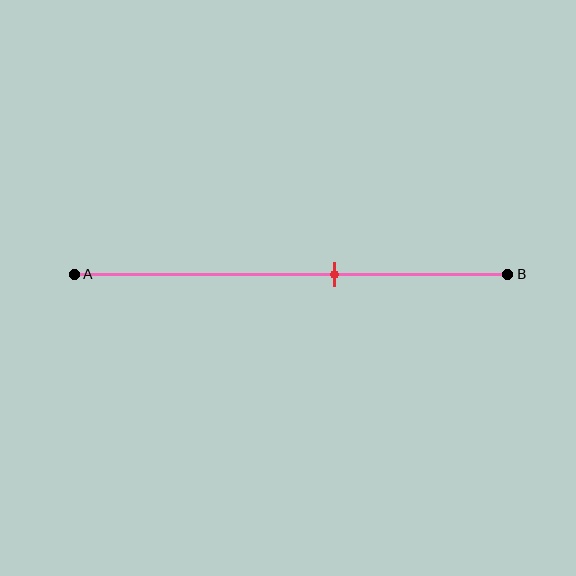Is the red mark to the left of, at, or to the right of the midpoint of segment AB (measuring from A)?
The red mark is to the right of the midpoint of segment AB.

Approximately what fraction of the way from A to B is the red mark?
The red mark is approximately 60% of the way from A to B.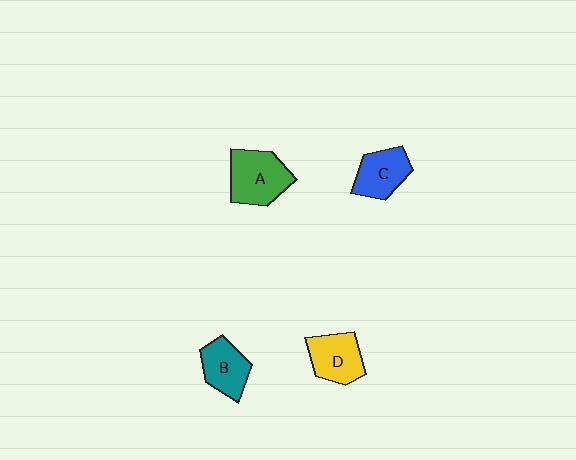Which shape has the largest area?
Shape A (green).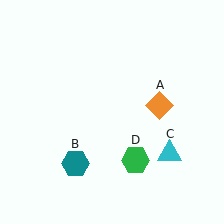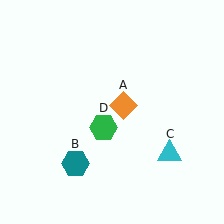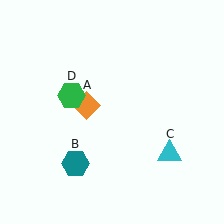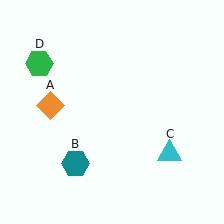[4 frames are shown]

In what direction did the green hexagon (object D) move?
The green hexagon (object D) moved up and to the left.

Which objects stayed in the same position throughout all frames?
Teal hexagon (object B) and cyan triangle (object C) remained stationary.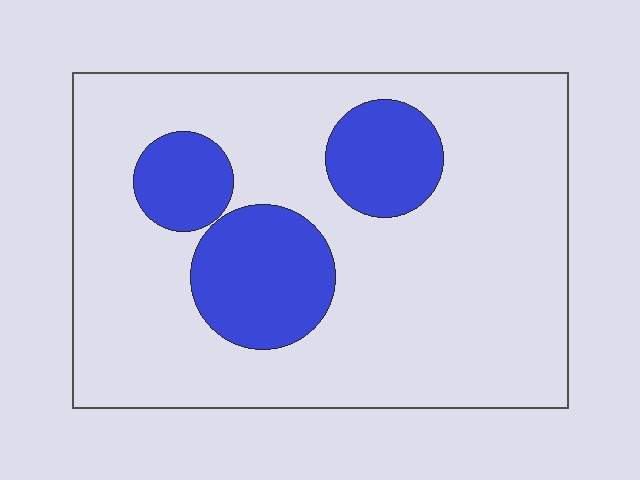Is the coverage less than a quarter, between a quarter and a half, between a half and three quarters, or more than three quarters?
Less than a quarter.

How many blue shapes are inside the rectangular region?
3.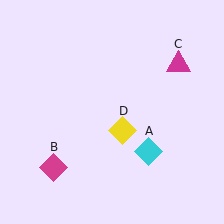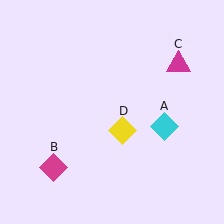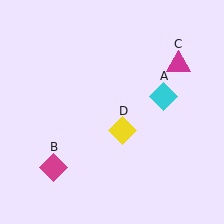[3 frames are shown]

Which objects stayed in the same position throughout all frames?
Magenta diamond (object B) and magenta triangle (object C) and yellow diamond (object D) remained stationary.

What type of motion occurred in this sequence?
The cyan diamond (object A) rotated counterclockwise around the center of the scene.